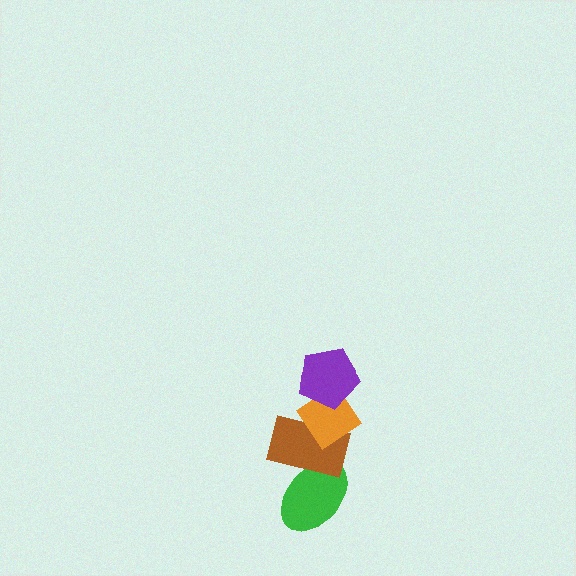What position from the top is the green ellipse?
The green ellipse is 4th from the top.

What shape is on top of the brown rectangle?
The orange diamond is on top of the brown rectangle.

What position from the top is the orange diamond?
The orange diamond is 2nd from the top.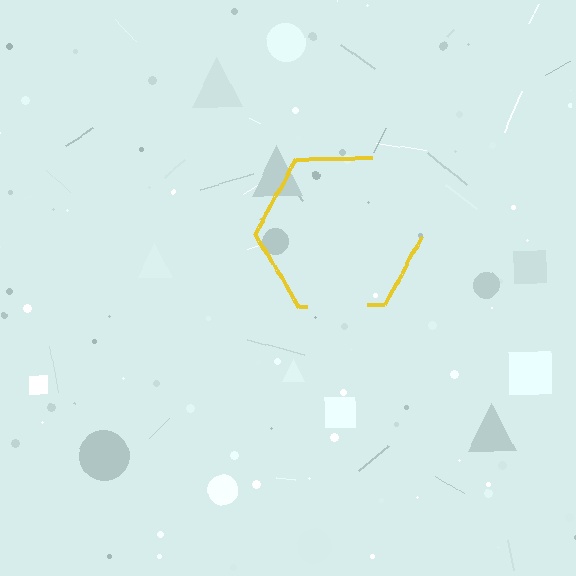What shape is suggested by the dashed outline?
The dashed outline suggests a hexagon.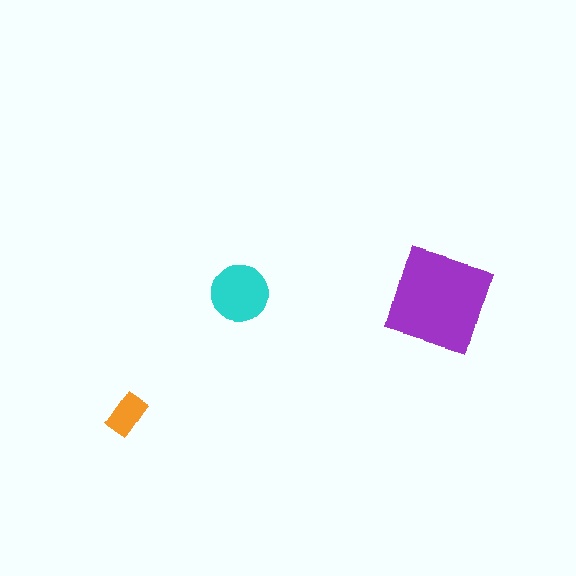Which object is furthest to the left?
The orange rectangle is leftmost.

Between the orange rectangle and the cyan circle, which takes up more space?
The cyan circle.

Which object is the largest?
The purple square.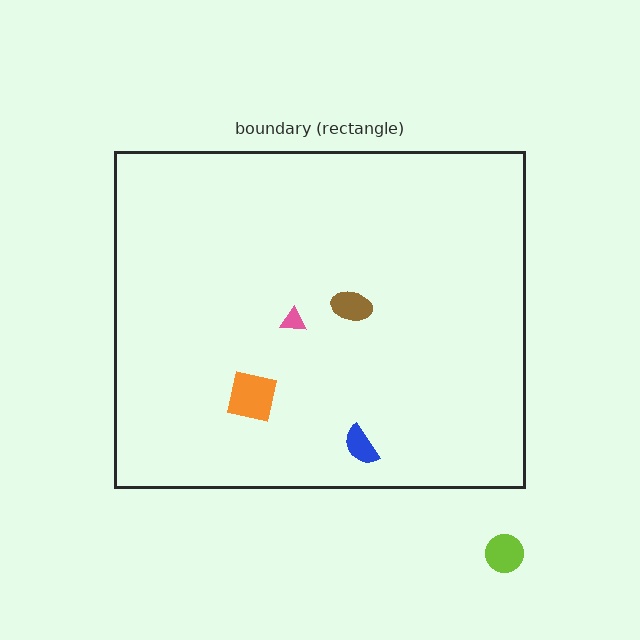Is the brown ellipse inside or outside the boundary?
Inside.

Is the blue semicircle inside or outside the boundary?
Inside.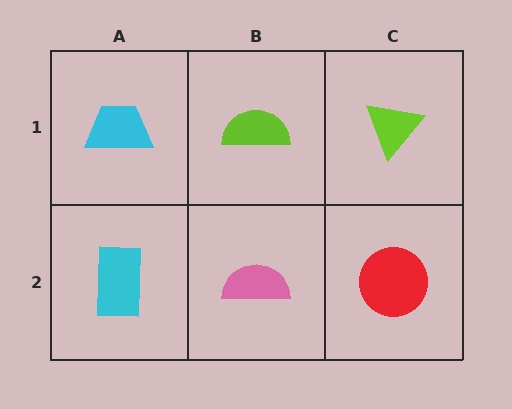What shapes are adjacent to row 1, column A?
A cyan rectangle (row 2, column A), a lime semicircle (row 1, column B).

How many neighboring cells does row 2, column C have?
2.